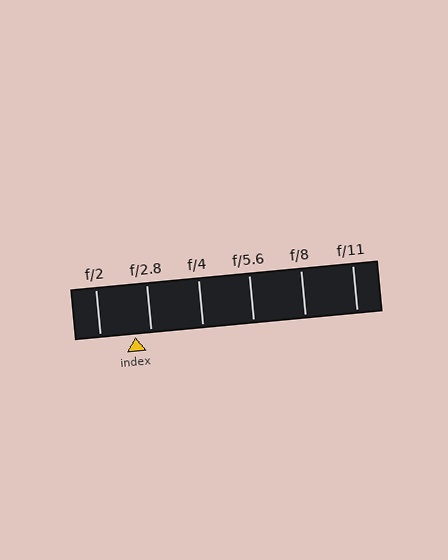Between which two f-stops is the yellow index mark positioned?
The index mark is between f/2 and f/2.8.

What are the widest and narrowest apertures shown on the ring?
The widest aperture shown is f/2 and the narrowest is f/11.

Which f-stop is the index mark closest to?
The index mark is closest to f/2.8.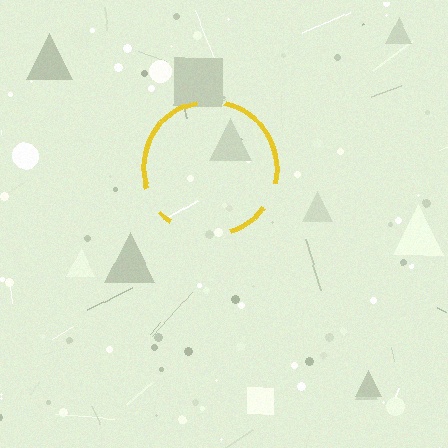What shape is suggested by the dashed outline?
The dashed outline suggests a circle.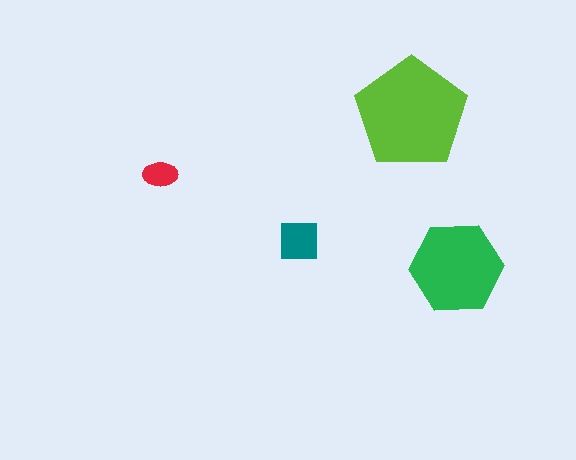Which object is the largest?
The lime pentagon.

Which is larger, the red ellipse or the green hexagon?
The green hexagon.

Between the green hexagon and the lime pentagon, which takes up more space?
The lime pentagon.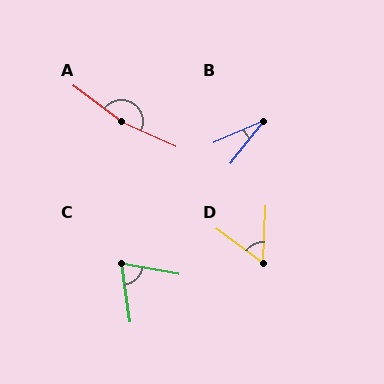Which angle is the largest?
A, at approximately 167 degrees.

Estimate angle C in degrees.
Approximately 71 degrees.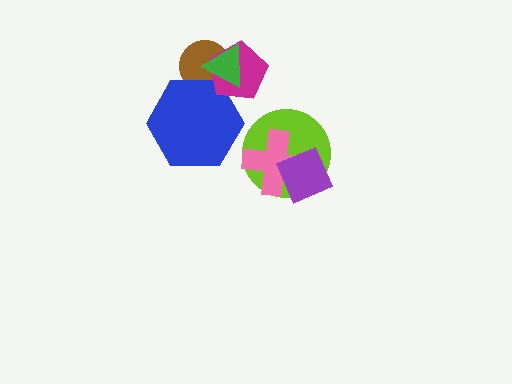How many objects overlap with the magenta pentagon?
3 objects overlap with the magenta pentagon.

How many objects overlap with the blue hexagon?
3 objects overlap with the blue hexagon.